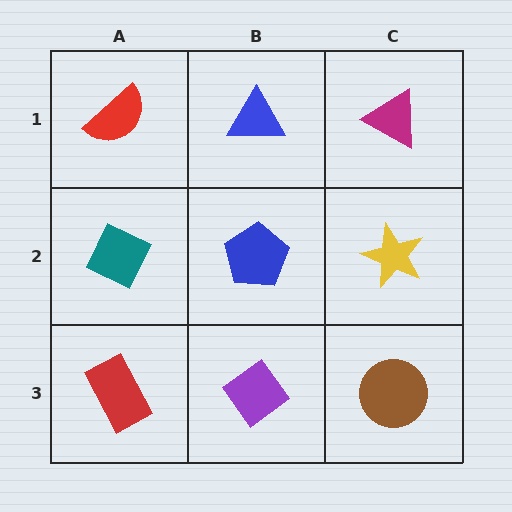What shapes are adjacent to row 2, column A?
A red semicircle (row 1, column A), a red rectangle (row 3, column A), a blue pentagon (row 2, column B).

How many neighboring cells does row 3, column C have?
2.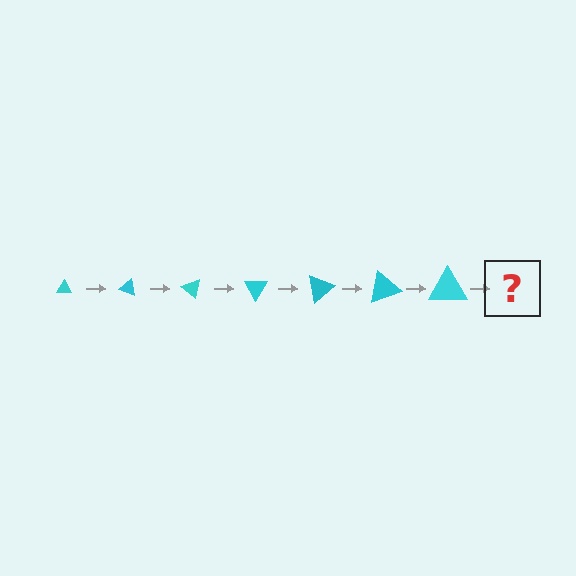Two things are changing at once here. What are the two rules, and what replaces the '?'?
The two rules are that the triangle grows larger each step and it rotates 20 degrees each step. The '?' should be a triangle, larger than the previous one and rotated 140 degrees from the start.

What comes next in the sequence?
The next element should be a triangle, larger than the previous one and rotated 140 degrees from the start.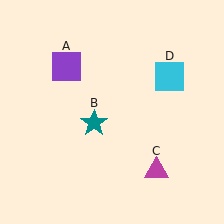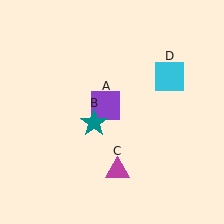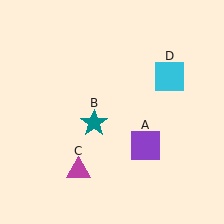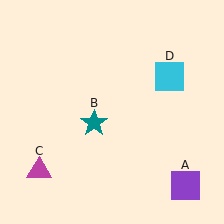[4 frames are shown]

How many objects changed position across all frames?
2 objects changed position: purple square (object A), magenta triangle (object C).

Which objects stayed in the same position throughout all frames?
Teal star (object B) and cyan square (object D) remained stationary.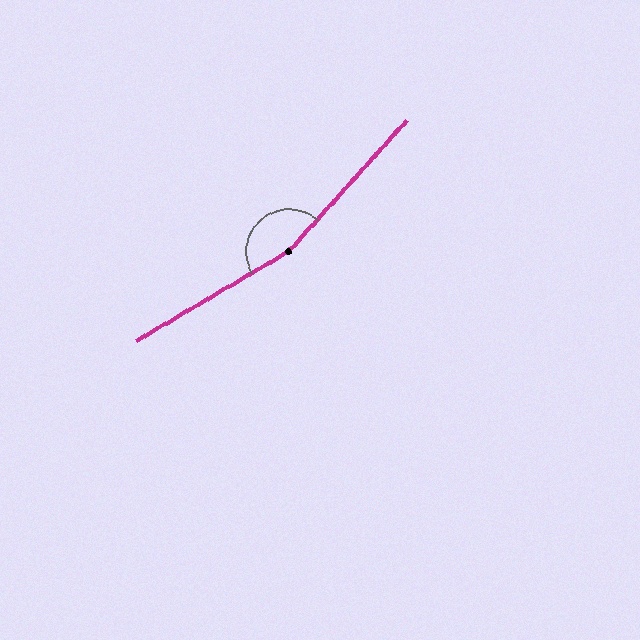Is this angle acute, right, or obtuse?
It is obtuse.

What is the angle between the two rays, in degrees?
Approximately 163 degrees.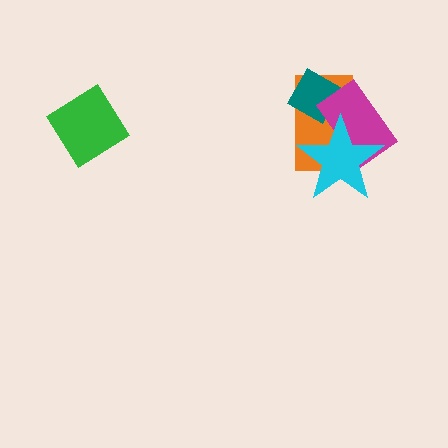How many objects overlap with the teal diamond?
2 objects overlap with the teal diamond.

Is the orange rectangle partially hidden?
Yes, it is partially covered by another shape.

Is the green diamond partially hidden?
No, no other shape covers it.